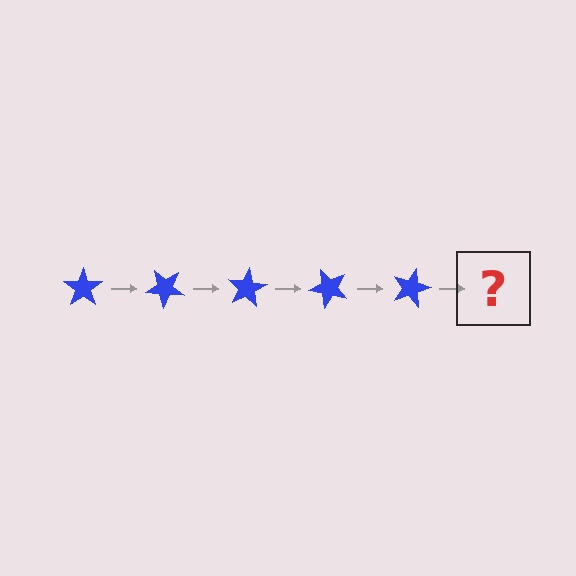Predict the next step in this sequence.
The next step is a blue star rotated 200 degrees.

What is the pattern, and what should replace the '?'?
The pattern is that the star rotates 40 degrees each step. The '?' should be a blue star rotated 200 degrees.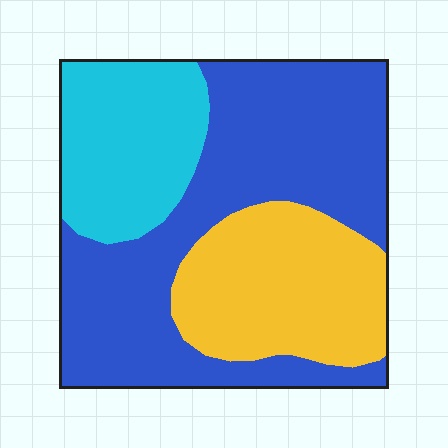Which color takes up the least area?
Cyan, at roughly 20%.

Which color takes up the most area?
Blue, at roughly 50%.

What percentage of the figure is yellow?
Yellow covers roughly 25% of the figure.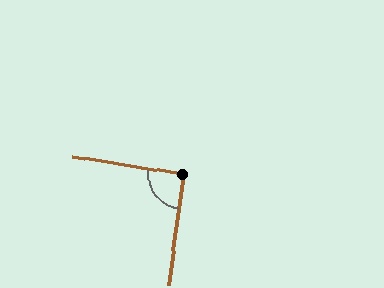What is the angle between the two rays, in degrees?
Approximately 92 degrees.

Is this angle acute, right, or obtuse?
It is approximately a right angle.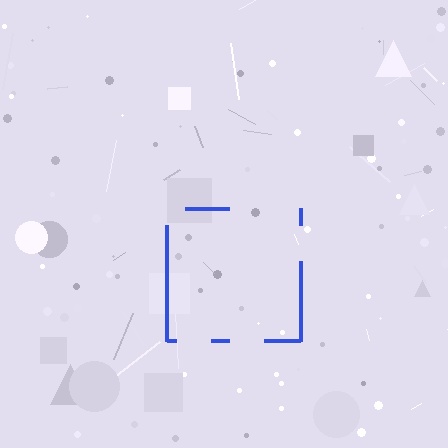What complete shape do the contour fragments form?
The contour fragments form a square.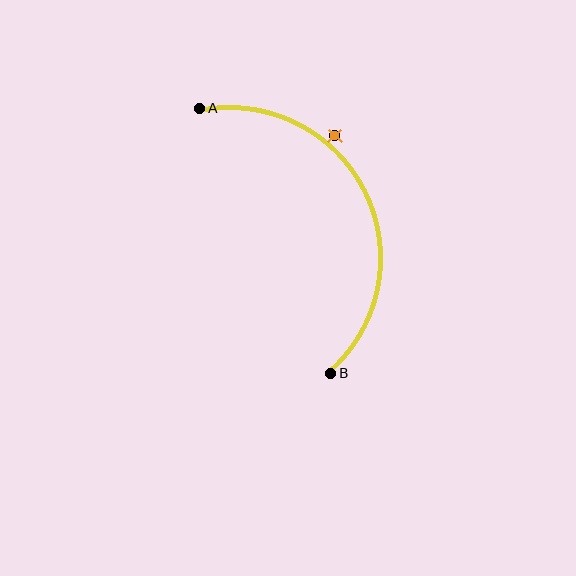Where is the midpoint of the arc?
The arc midpoint is the point on the curve farthest from the straight line joining A and B. It sits to the right of that line.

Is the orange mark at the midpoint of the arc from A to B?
No — the orange mark does not lie on the arc at all. It sits slightly outside the curve.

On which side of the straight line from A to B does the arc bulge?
The arc bulges to the right of the straight line connecting A and B.